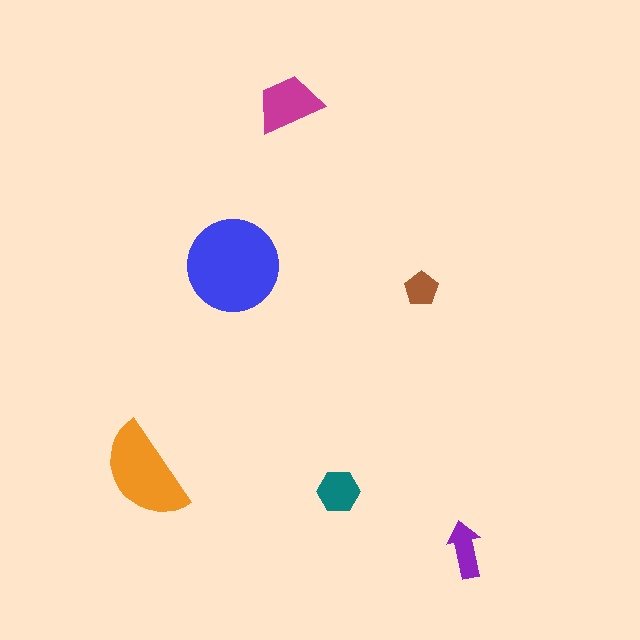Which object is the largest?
The blue circle.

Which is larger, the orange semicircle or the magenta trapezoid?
The orange semicircle.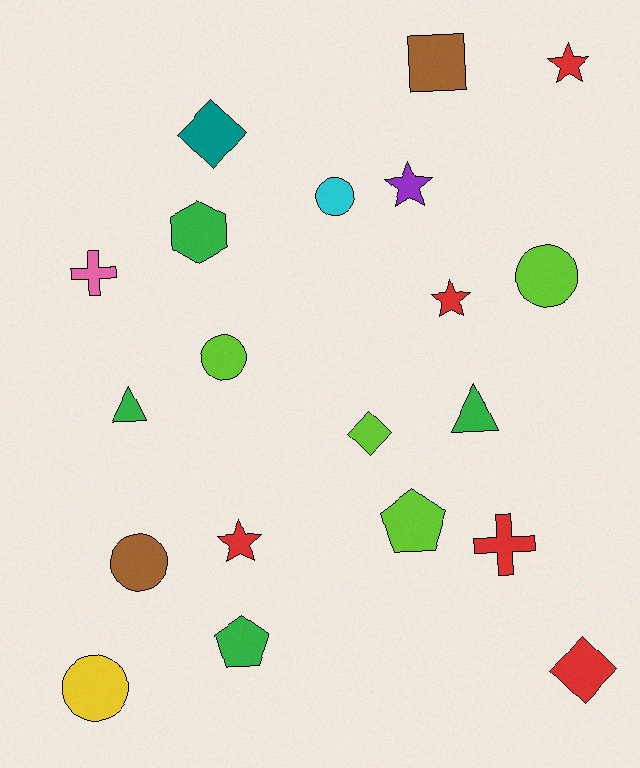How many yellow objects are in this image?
There is 1 yellow object.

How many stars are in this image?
There are 4 stars.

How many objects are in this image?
There are 20 objects.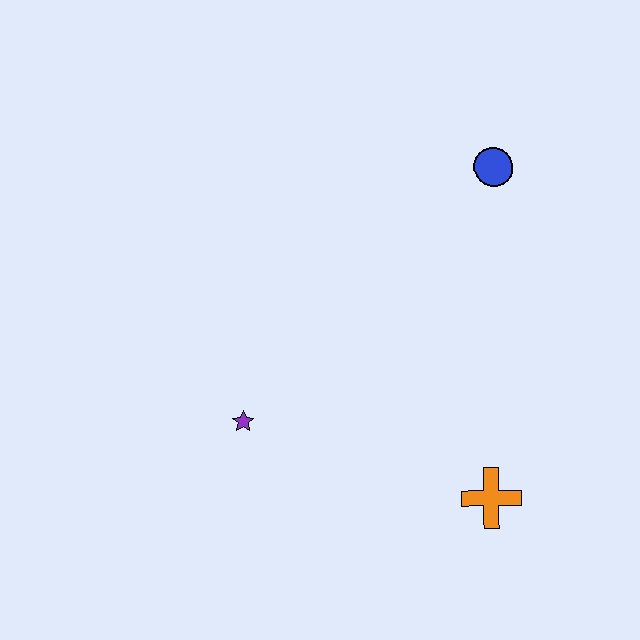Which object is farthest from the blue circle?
The purple star is farthest from the blue circle.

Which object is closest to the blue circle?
The orange cross is closest to the blue circle.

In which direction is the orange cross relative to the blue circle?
The orange cross is below the blue circle.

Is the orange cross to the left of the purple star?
No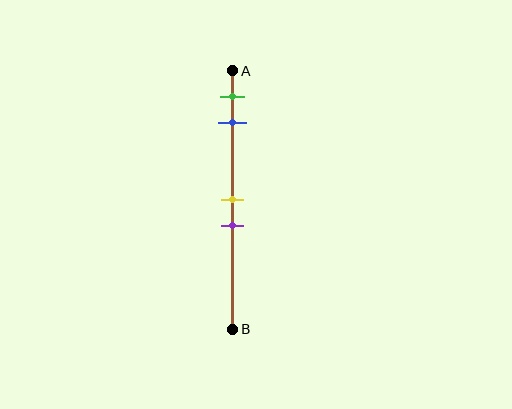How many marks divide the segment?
There are 4 marks dividing the segment.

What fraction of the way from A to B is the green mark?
The green mark is approximately 10% (0.1) of the way from A to B.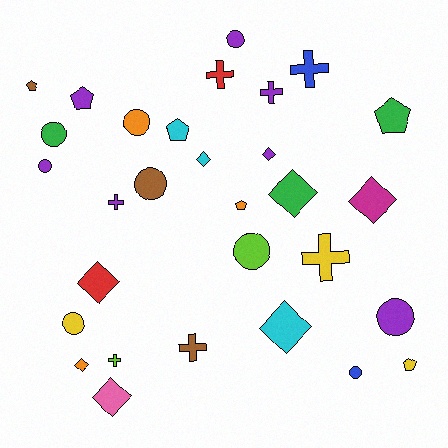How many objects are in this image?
There are 30 objects.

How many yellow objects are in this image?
There are 3 yellow objects.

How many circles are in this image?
There are 9 circles.